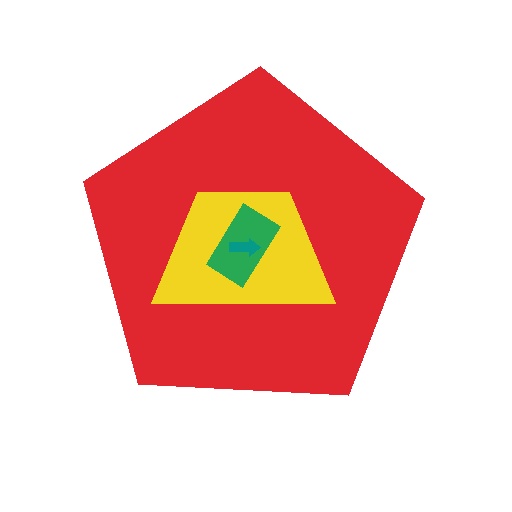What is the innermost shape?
The teal arrow.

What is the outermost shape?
The red pentagon.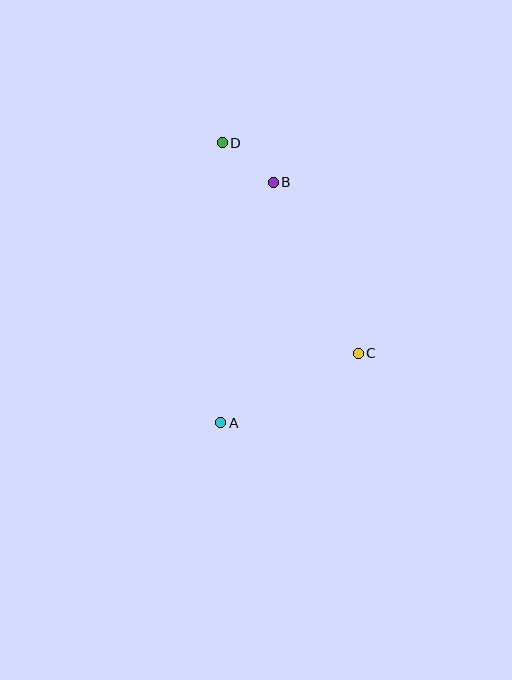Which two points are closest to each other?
Points B and D are closest to each other.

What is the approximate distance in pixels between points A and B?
The distance between A and B is approximately 246 pixels.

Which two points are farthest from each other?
Points A and D are farthest from each other.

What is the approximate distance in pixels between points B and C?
The distance between B and C is approximately 191 pixels.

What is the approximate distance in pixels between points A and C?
The distance between A and C is approximately 154 pixels.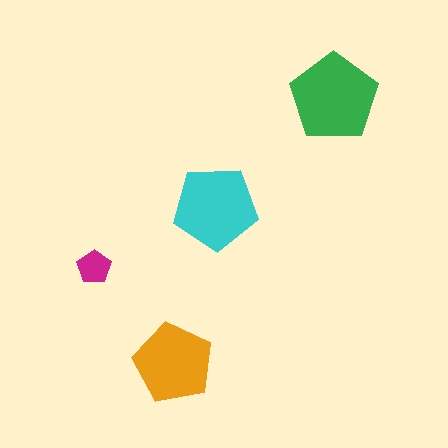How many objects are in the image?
There are 4 objects in the image.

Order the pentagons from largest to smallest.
the green one, the cyan one, the orange one, the magenta one.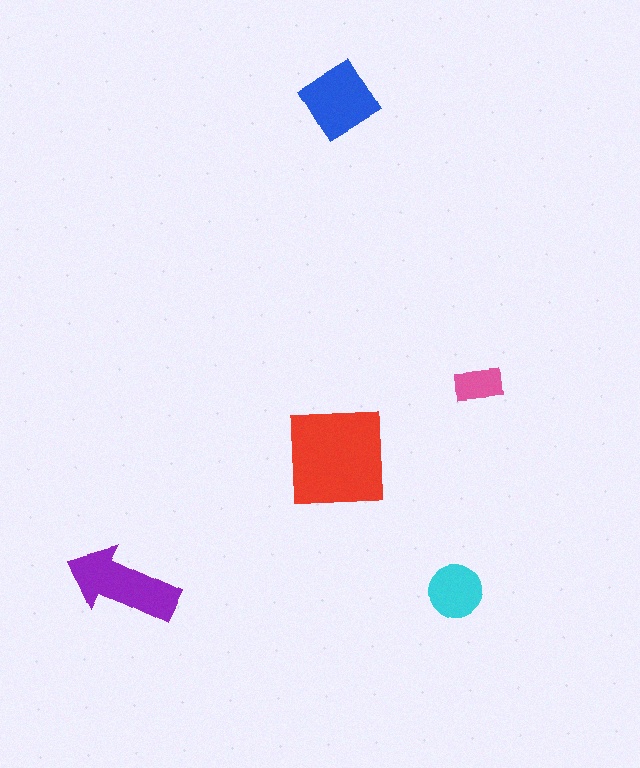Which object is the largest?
The red square.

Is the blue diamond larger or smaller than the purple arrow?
Smaller.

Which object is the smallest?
The pink rectangle.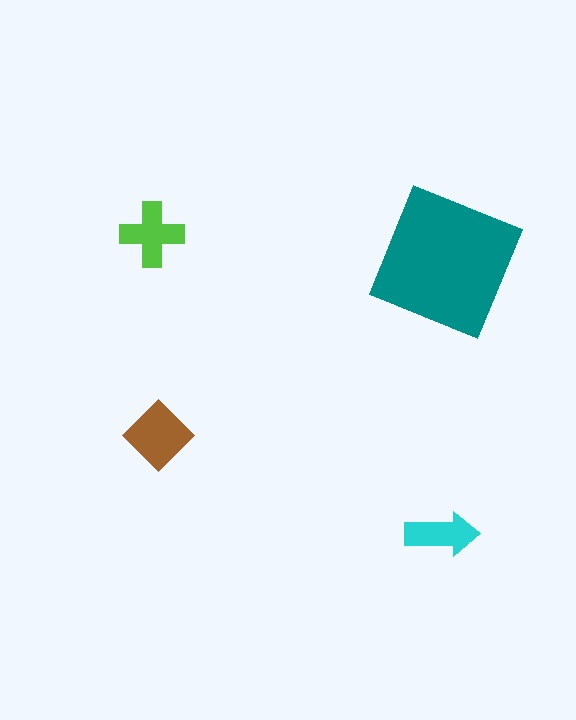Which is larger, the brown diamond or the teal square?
The teal square.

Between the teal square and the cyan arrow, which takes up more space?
The teal square.